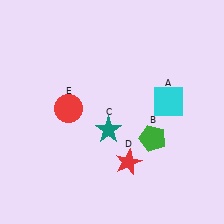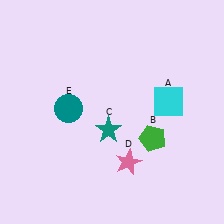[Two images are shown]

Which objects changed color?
D changed from red to pink. E changed from red to teal.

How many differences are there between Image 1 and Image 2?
There are 2 differences between the two images.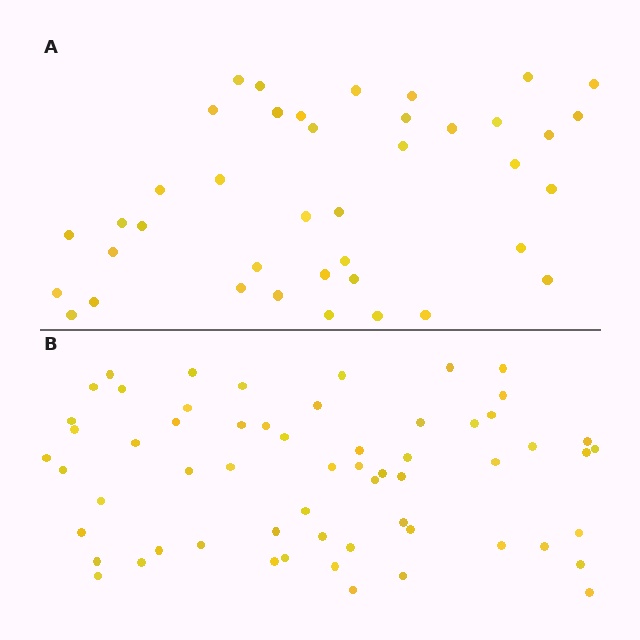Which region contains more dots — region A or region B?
Region B (the bottom region) has more dots.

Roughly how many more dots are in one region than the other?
Region B has approximately 20 more dots than region A.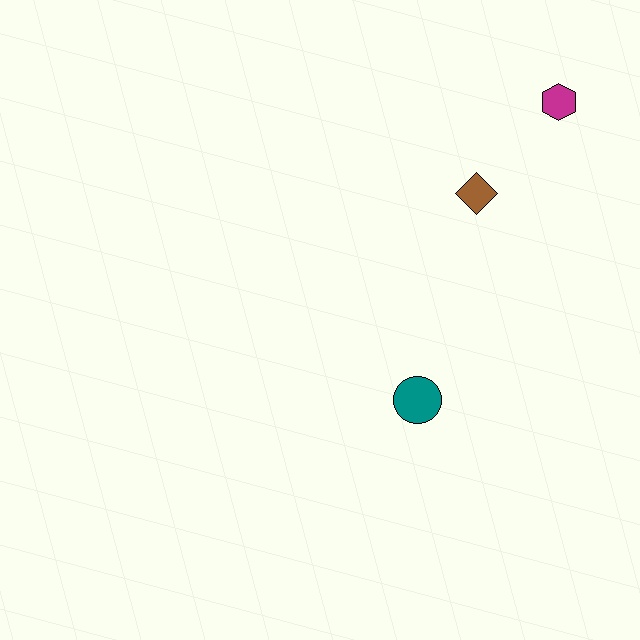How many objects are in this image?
There are 3 objects.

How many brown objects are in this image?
There is 1 brown object.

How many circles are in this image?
There is 1 circle.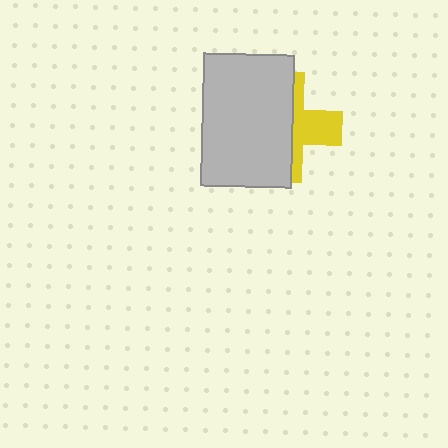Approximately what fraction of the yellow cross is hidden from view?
Roughly 62% of the yellow cross is hidden behind the light gray rectangle.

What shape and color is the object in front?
The object in front is a light gray rectangle.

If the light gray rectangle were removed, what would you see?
You would see the complete yellow cross.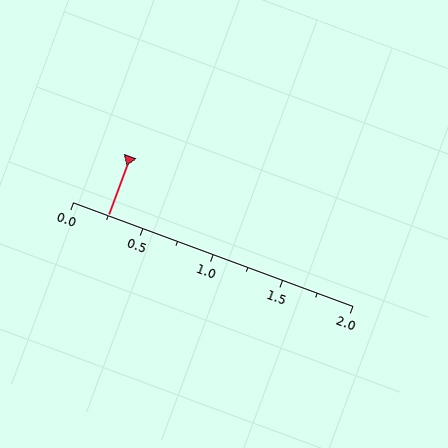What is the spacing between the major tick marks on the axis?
The major ticks are spaced 0.5 apart.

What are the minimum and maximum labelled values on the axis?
The axis runs from 0.0 to 2.0.